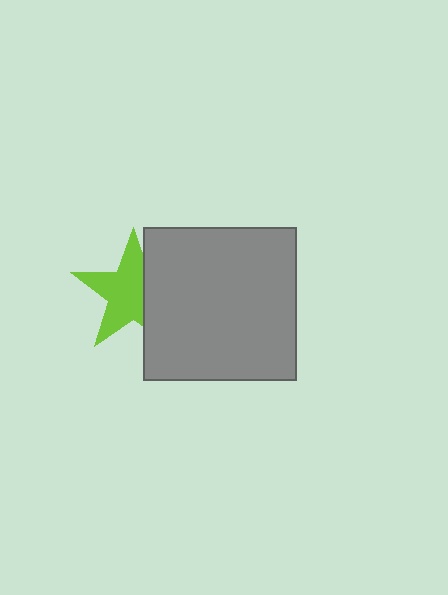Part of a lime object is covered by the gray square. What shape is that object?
It is a star.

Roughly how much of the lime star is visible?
Most of it is visible (roughly 66%).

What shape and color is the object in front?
The object in front is a gray square.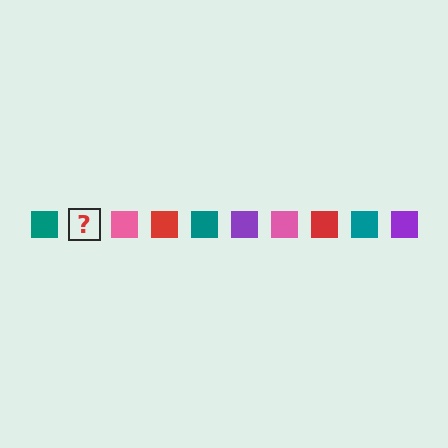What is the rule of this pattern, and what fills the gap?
The rule is that the pattern cycles through teal, purple, pink, red squares. The gap should be filled with a purple square.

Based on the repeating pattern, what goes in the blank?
The blank should be a purple square.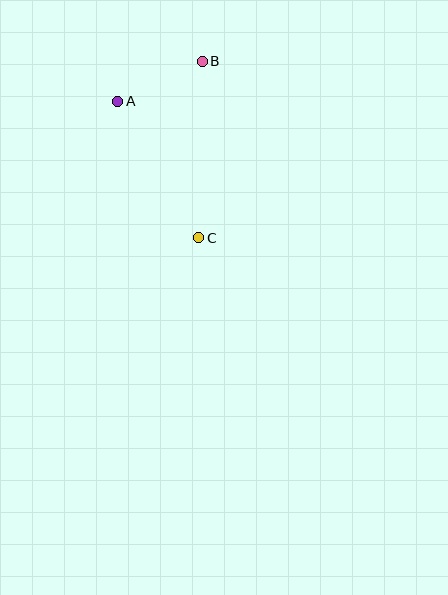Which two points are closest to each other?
Points A and B are closest to each other.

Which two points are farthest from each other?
Points B and C are farthest from each other.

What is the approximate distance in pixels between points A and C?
The distance between A and C is approximately 159 pixels.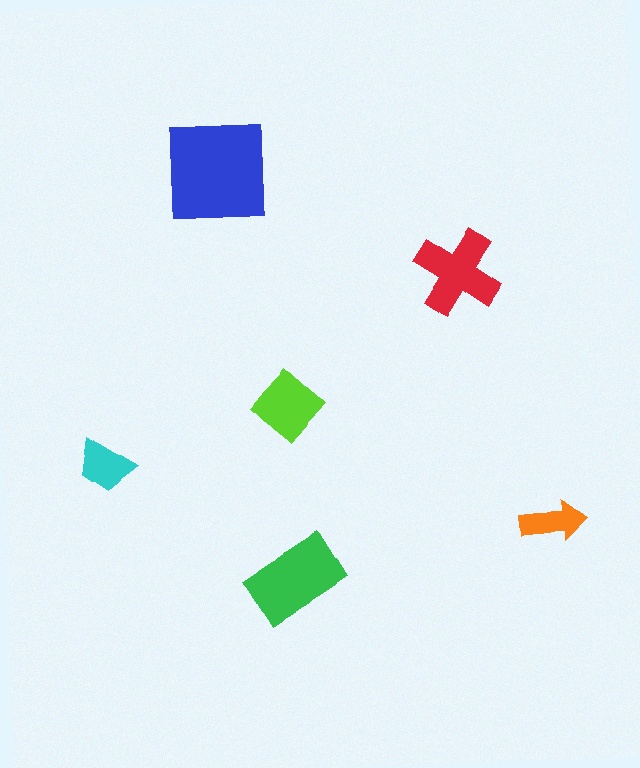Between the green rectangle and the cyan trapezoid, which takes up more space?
The green rectangle.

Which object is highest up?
The blue square is topmost.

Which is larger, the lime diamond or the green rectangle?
The green rectangle.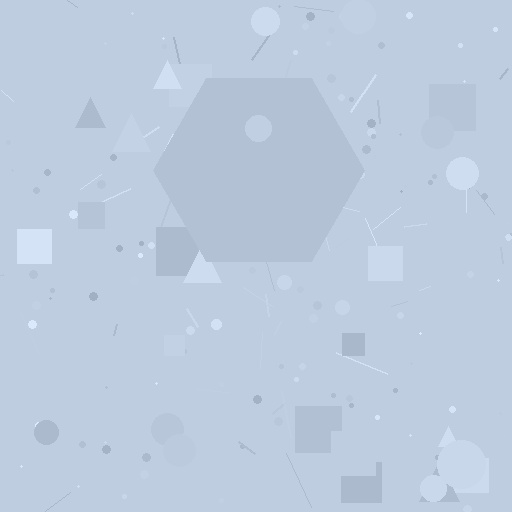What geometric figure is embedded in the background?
A hexagon is embedded in the background.